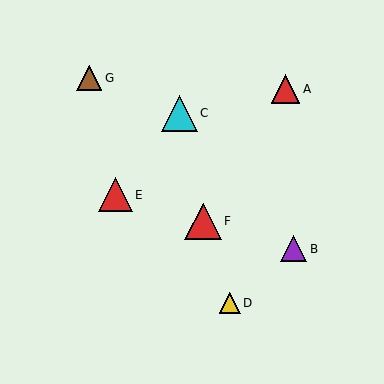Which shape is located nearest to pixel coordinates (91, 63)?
The brown triangle (labeled G) at (89, 78) is nearest to that location.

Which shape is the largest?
The cyan triangle (labeled C) is the largest.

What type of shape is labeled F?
Shape F is a red triangle.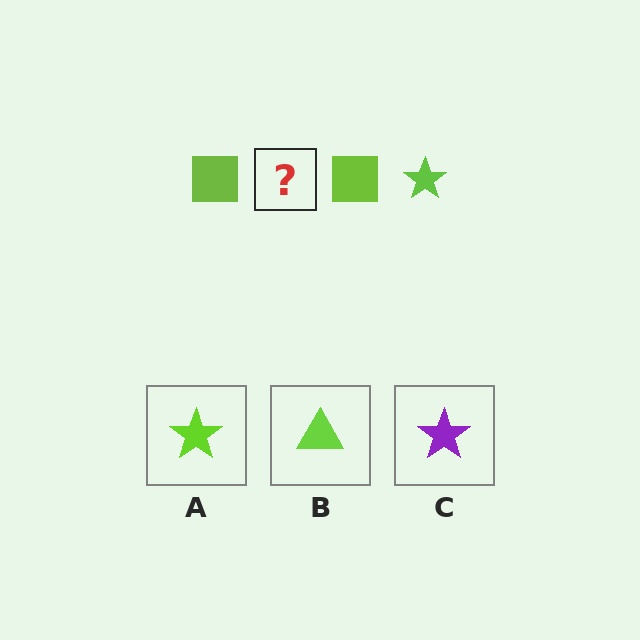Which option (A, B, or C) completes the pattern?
A.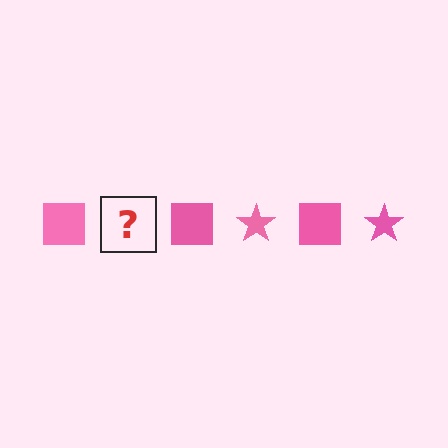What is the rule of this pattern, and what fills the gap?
The rule is that the pattern cycles through square, star shapes in pink. The gap should be filled with a pink star.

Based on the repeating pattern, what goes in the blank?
The blank should be a pink star.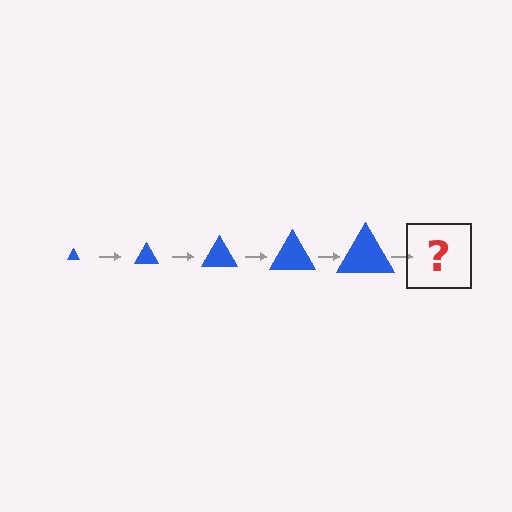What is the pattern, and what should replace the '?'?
The pattern is that the triangle gets progressively larger each step. The '?' should be a blue triangle, larger than the previous one.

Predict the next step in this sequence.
The next step is a blue triangle, larger than the previous one.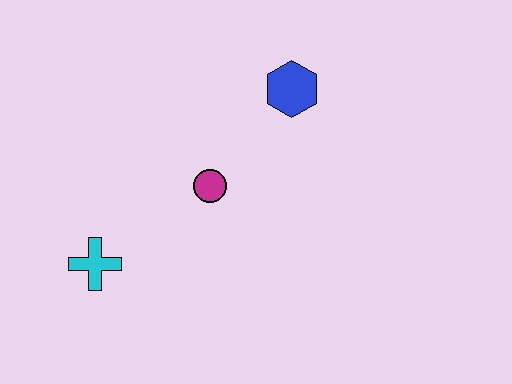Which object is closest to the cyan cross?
The magenta circle is closest to the cyan cross.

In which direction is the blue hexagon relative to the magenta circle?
The blue hexagon is above the magenta circle.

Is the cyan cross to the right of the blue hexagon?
No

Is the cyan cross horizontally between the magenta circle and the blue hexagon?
No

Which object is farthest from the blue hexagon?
The cyan cross is farthest from the blue hexagon.